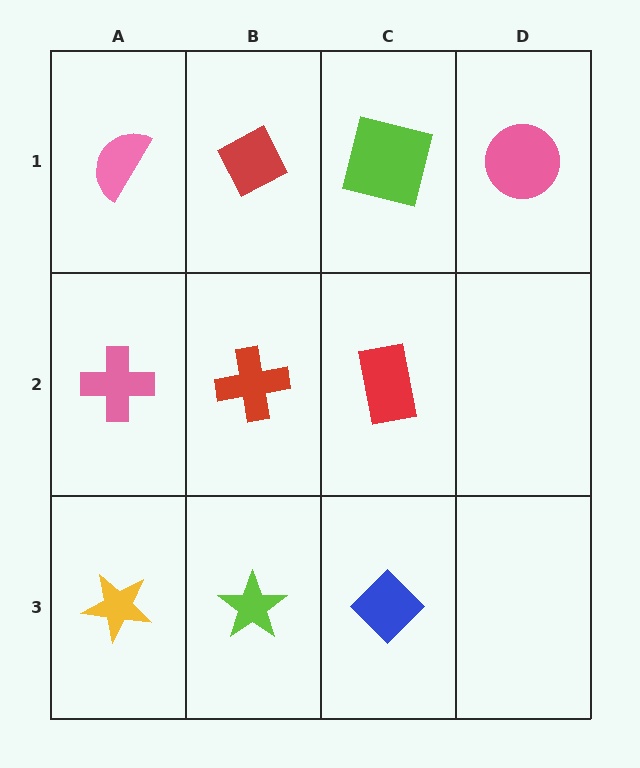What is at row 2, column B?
A red cross.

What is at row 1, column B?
A red diamond.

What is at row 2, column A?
A pink cross.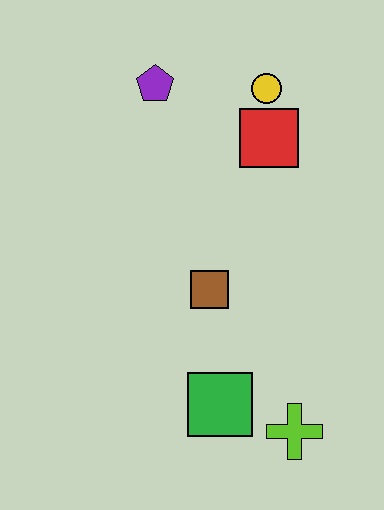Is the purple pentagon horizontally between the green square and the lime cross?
No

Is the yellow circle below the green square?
No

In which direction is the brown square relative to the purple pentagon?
The brown square is below the purple pentagon.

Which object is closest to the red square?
The yellow circle is closest to the red square.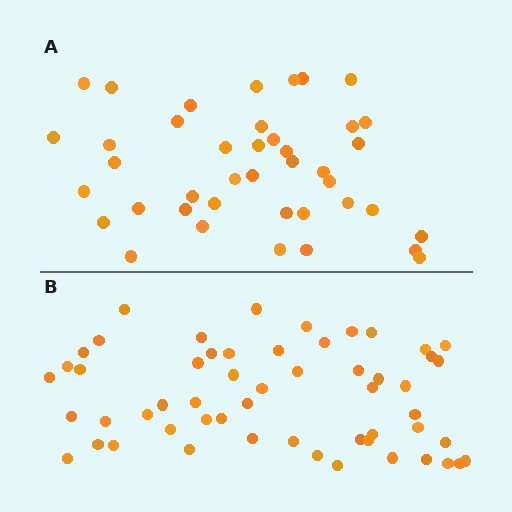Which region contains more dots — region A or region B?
Region B (the bottom region) has more dots.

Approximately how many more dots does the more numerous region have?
Region B has approximately 15 more dots than region A.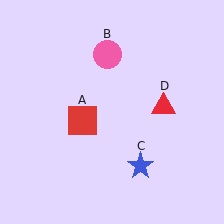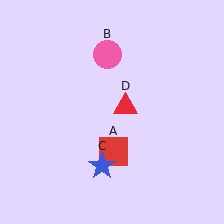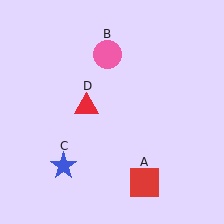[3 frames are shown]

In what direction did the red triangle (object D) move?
The red triangle (object D) moved left.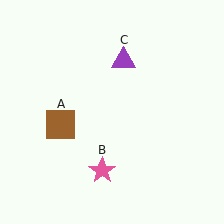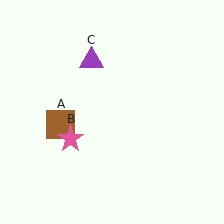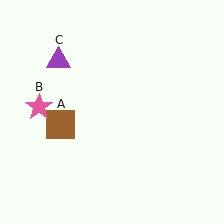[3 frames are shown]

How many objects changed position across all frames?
2 objects changed position: pink star (object B), purple triangle (object C).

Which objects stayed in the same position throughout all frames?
Brown square (object A) remained stationary.